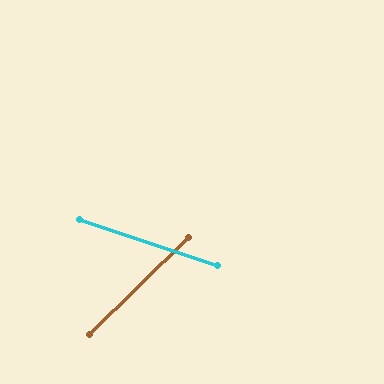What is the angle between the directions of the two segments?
Approximately 63 degrees.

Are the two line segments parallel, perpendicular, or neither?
Neither parallel nor perpendicular — they differ by about 63°.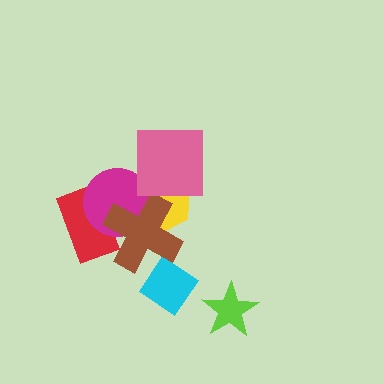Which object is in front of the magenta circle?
The brown cross is in front of the magenta circle.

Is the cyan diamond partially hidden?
Yes, it is partially covered by another shape.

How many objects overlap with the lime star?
0 objects overlap with the lime star.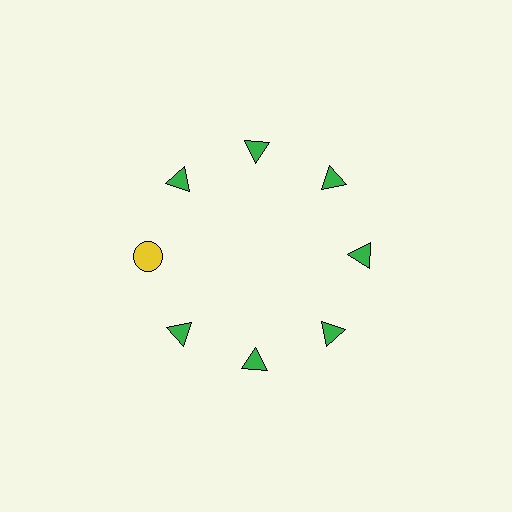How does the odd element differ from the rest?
It differs in both color (yellow instead of green) and shape (circle instead of triangle).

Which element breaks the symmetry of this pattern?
The yellow circle at roughly the 9 o'clock position breaks the symmetry. All other shapes are green triangles.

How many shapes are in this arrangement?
There are 8 shapes arranged in a ring pattern.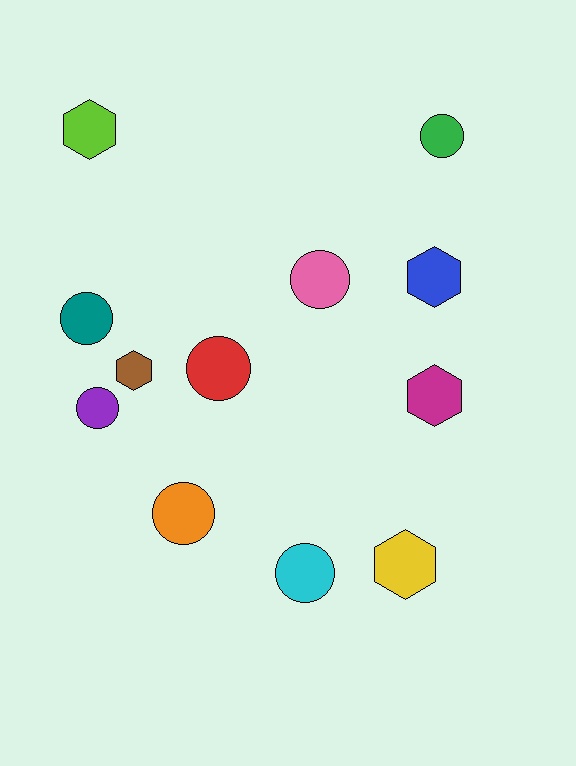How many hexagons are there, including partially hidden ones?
There are 5 hexagons.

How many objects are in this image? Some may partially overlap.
There are 12 objects.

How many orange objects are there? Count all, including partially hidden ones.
There is 1 orange object.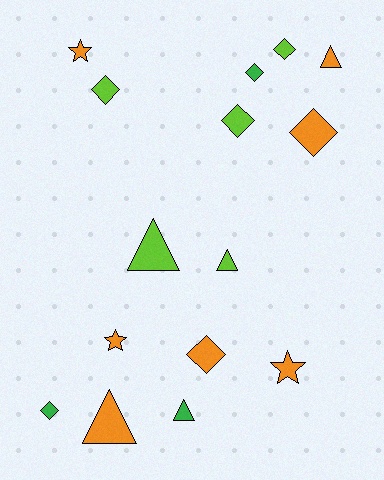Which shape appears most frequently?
Diamond, with 7 objects.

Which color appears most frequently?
Orange, with 7 objects.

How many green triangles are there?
There is 1 green triangle.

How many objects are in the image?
There are 15 objects.